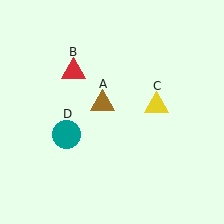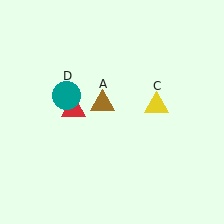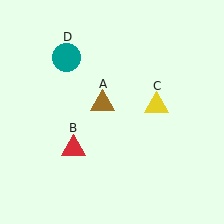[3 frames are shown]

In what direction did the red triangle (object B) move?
The red triangle (object B) moved down.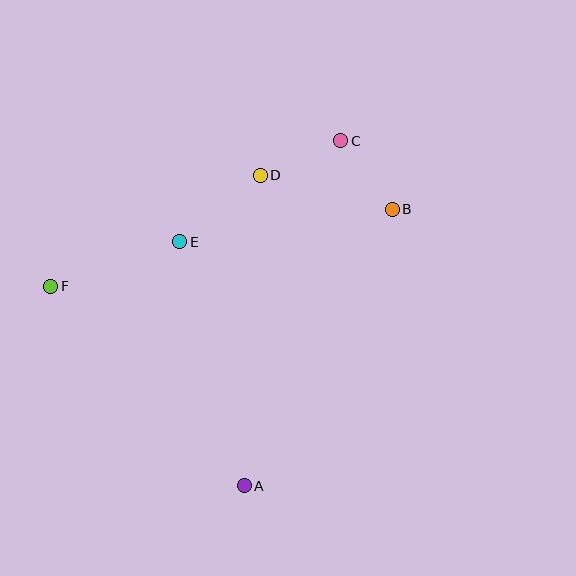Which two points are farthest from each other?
Points A and C are farthest from each other.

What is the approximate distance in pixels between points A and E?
The distance between A and E is approximately 252 pixels.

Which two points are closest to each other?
Points B and C are closest to each other.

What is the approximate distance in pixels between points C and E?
The distance between C and E is approximately 190 pixels.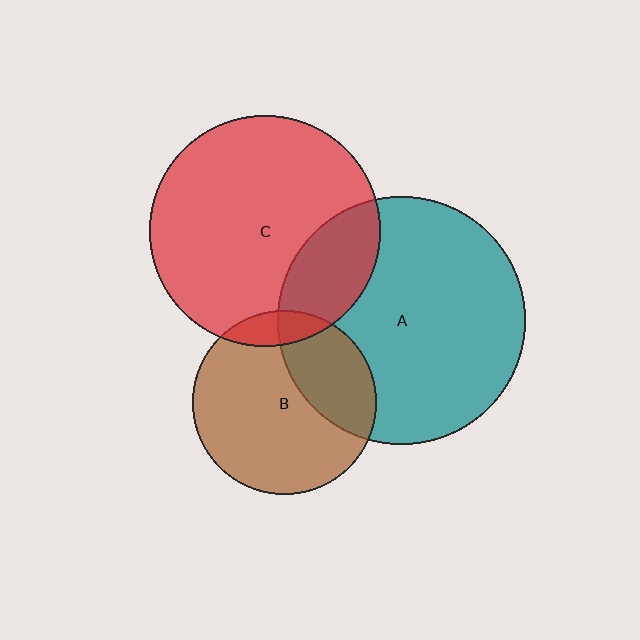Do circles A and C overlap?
Yes.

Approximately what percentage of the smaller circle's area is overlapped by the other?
Approximately 20%.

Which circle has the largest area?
Circle A (teal).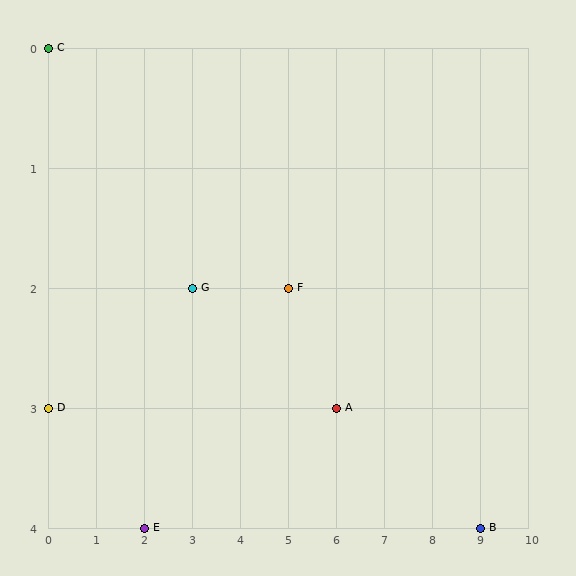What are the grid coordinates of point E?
Point E is at grid coordinates (2, 4).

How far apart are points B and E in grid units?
Points B and E are 7 columns apart.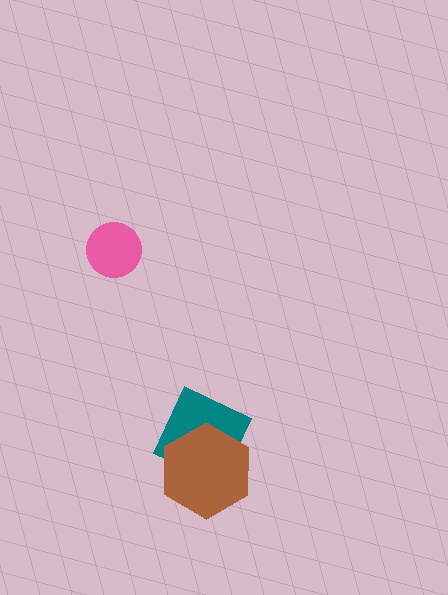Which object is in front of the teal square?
The brown hexagon is in front of the teal square.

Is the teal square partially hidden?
Yes, it is partially covered by another shape.